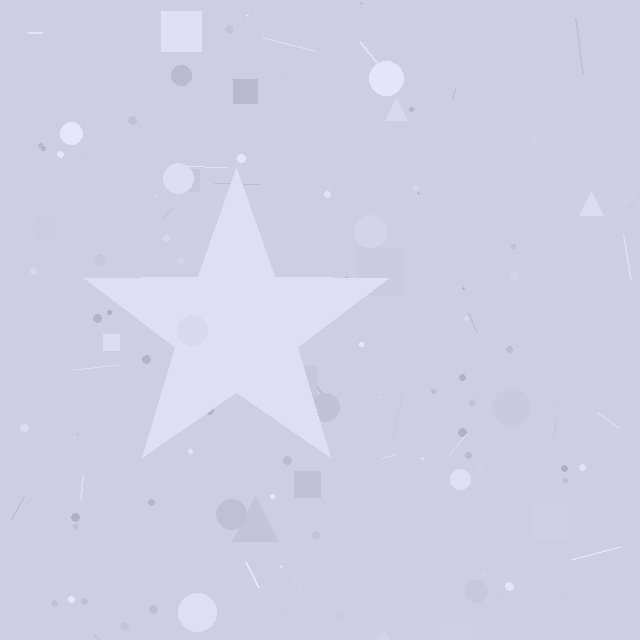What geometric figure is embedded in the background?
A star is embedded in the background.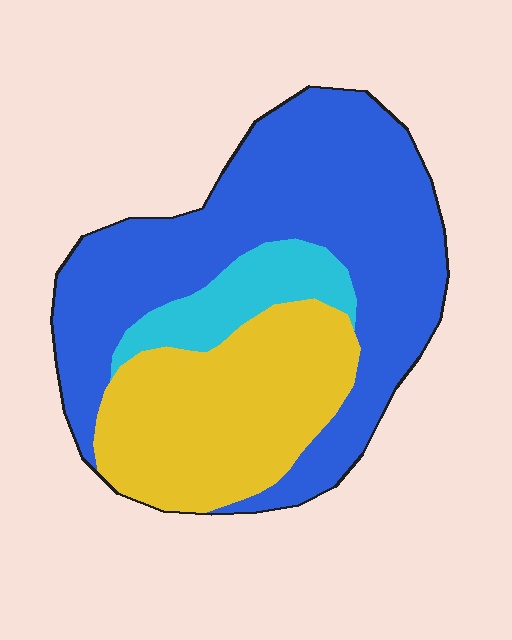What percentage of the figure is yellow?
Yellow takes up about one third (1/3) of the figure.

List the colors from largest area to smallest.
From largest to smallest: blue, yellow, cyan.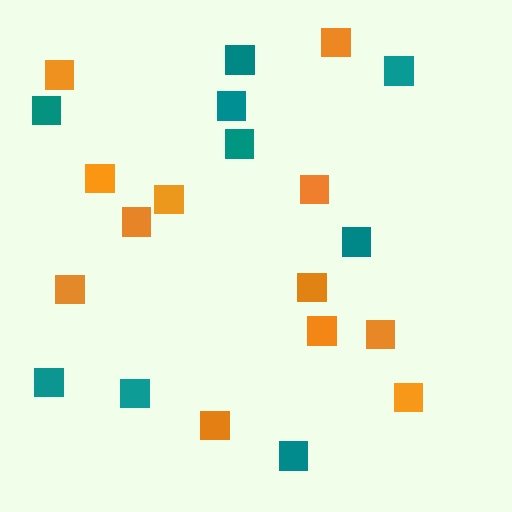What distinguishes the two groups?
There are 2 groups: one group of orange squares (12) and one group of teal squares (9).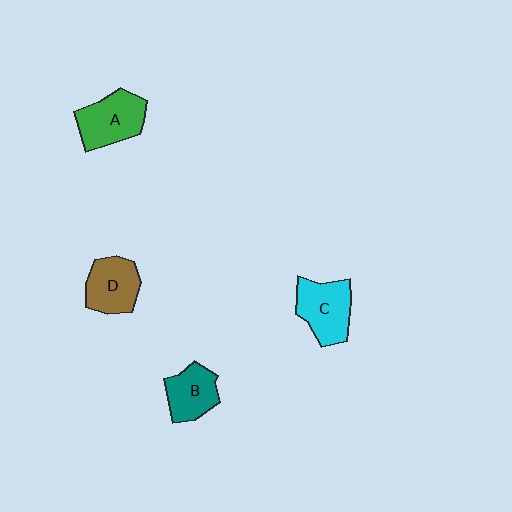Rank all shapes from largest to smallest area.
From largest to smallest: A (green), C (cyan), D (brown), B (teal).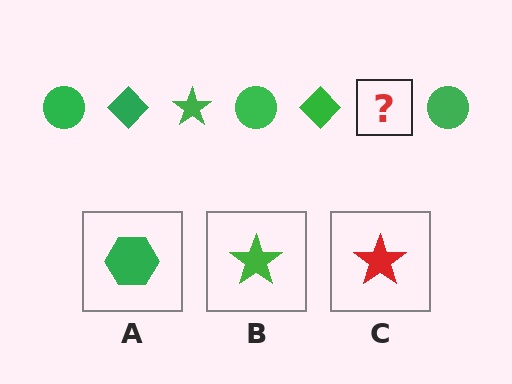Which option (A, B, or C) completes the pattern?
B.